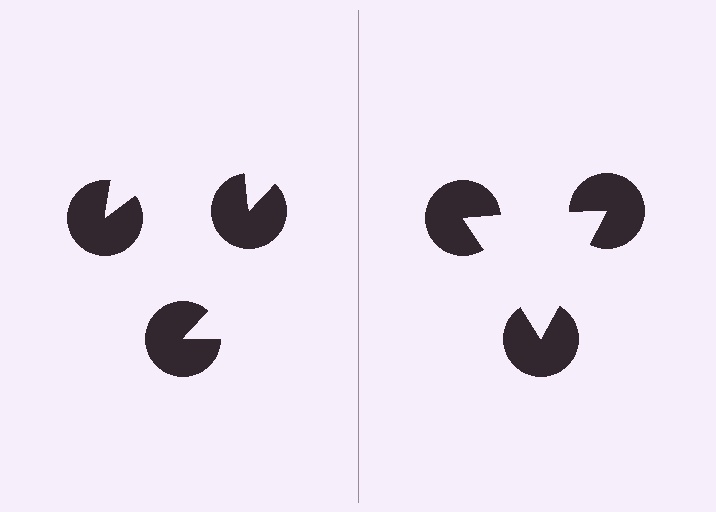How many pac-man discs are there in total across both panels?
6 — 3 on each side.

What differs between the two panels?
The pac-man discs are positioned identically on both sides; only the wedge orientations differ. On the right they align to a triangle; on the left they are misaligned.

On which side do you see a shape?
An illusory triangle appears on the right side. On the left side the wedge cuts are rotated, so no coherent shape forms.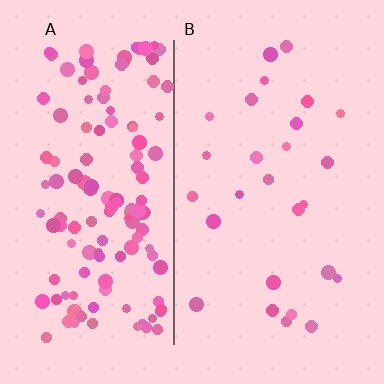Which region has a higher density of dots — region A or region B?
A (the left).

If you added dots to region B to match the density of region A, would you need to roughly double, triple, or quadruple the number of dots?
Approximately quadruple.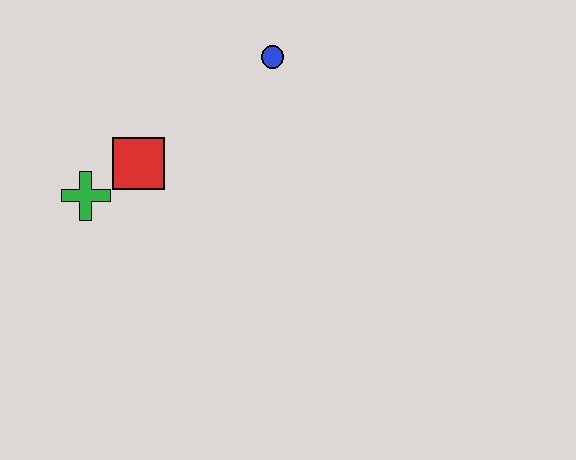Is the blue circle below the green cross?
No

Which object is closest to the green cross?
The red square is closest to the green cross.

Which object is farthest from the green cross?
The blue circle is farthest from the green cross.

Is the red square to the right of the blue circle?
No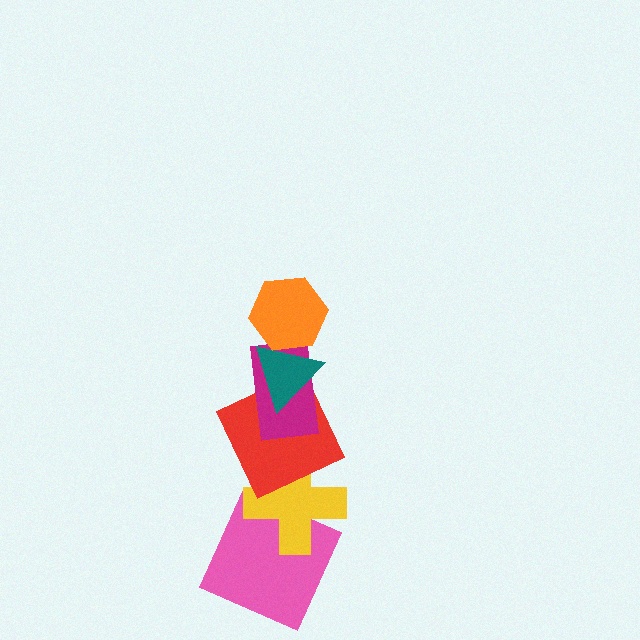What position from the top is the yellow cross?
The yellow cross is 5th from the top.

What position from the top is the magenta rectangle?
The magenta rectangle is 3rd from the top.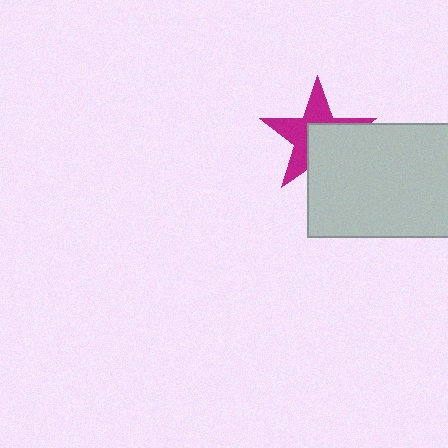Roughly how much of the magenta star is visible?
About half of it is visible (roughly 54%).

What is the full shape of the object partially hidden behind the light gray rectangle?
The partially hidden object is a magenta star.